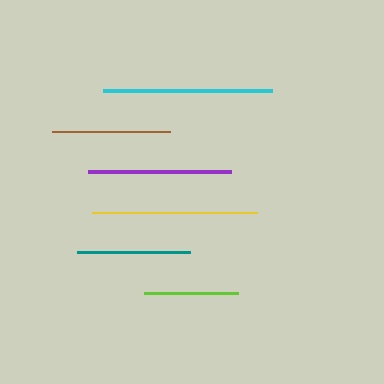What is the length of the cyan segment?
The cyan segment is approximately 168 pixels long.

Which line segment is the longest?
The cyan line is the longest at approximately 168 pixels.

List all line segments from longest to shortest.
From longest to shortest: cyan, yellow, purple, brown, teal, lime.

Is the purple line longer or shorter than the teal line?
The purple line is longer than the teal line.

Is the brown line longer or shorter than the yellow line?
The yellow line is longer than the brown line.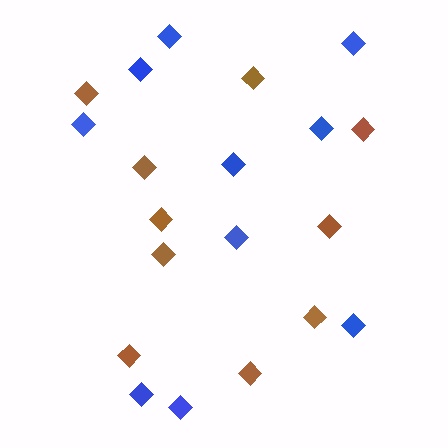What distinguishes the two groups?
There are 2 groups: one group of blue diamonds (10) and one group of brown diamonds (10).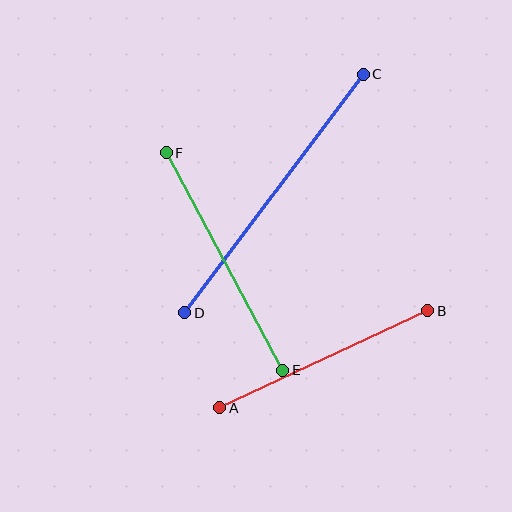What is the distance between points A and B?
The distance is approximately 230 pixels.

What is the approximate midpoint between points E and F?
The midpoint is at approximately (224, 261) pixels.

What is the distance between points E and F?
The distance is approximately 246 pixels.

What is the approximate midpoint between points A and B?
The midpoint is at approximately (324, 359) pixels.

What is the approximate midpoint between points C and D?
The midpoint is at approximately (274, 193) pixels.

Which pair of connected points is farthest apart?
Points C and D are farthest apart.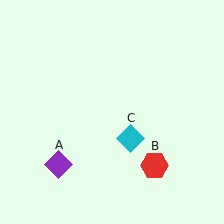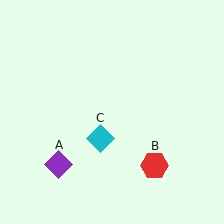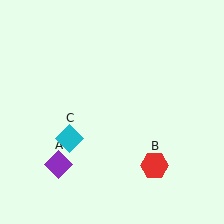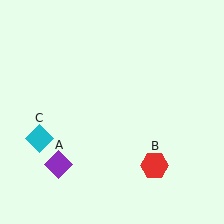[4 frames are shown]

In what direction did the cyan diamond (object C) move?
The cyan diamond (object C) moved left.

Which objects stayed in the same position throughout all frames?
Purple diamond (object A) and red hexagon (object B) remained stationary.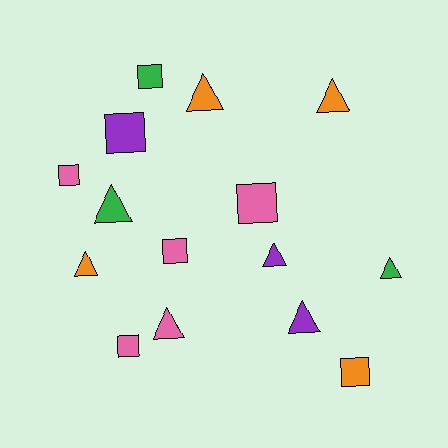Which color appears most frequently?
Pink, with 5 objects.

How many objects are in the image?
There are 15 objects.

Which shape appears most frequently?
Triangle, with 8 objects.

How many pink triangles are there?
There is 1 pink triangle.